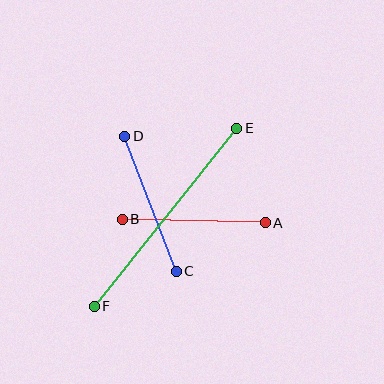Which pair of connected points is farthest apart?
Points E and F are farthest apart.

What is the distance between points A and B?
The distance is approximately 143 pixels.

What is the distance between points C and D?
The distance is approximately 145 pixels.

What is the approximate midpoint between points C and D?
The midpoint is at approximately (150, 204) pixels.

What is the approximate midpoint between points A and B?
The midpoint is at approximately (194, 221) pixels.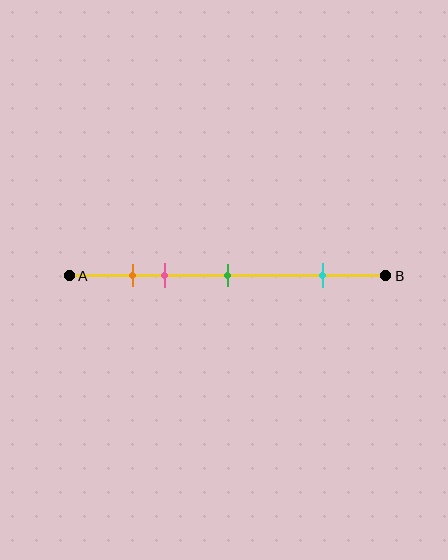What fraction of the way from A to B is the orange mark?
The orange mark is approximately 20% (0.2) of the way from A to B.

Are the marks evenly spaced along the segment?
No, the marks are not evenly spaced.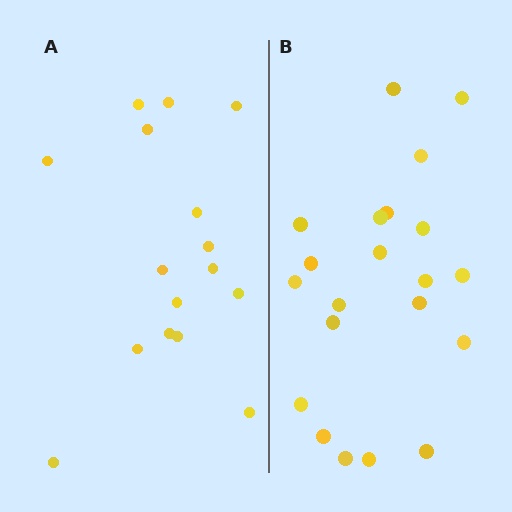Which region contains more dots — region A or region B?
Region B (the right region) has more dots.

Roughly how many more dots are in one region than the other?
Region B has about 5 more dots than region A.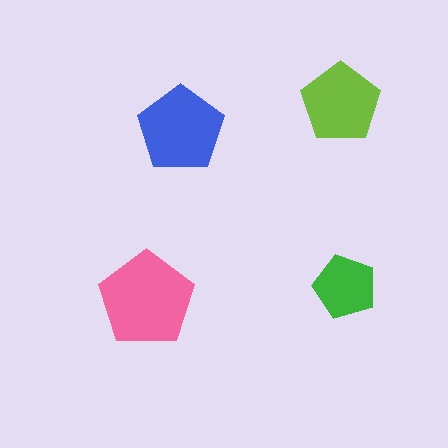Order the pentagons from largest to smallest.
the pink one, the blue one, the lime one, the green one.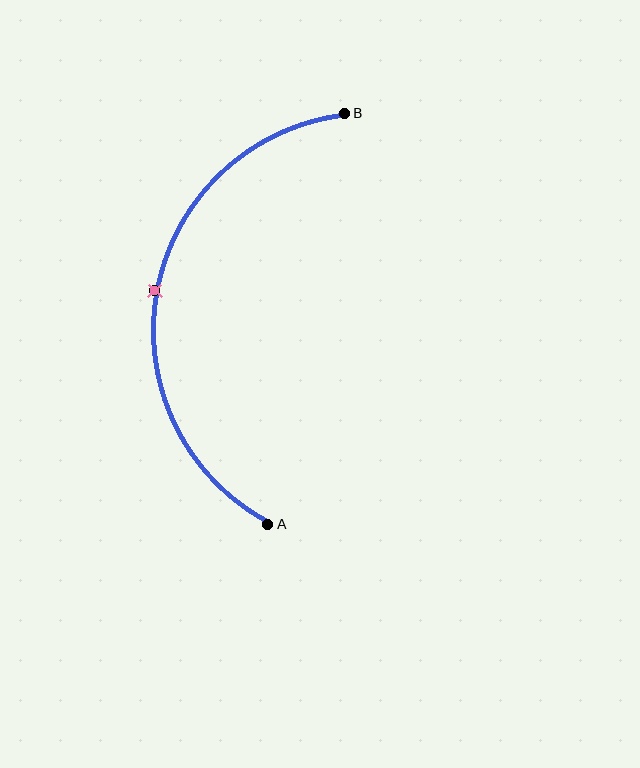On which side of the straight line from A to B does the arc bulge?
The arc bulges to the left of the straight line connecting A and B.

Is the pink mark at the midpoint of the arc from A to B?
Yes. The pink mark lies on the arc at equal arc-length from both A and B — it is the arc midpoint.